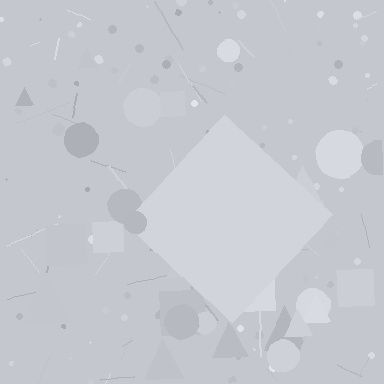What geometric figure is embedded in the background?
A diamond is embedded in the background.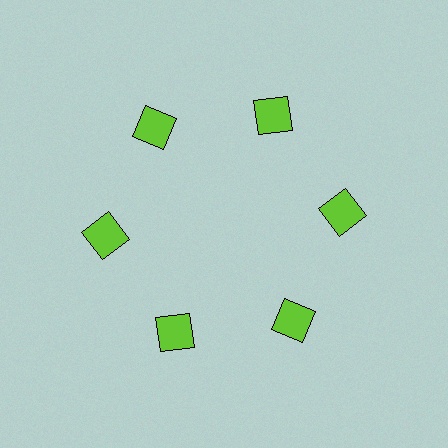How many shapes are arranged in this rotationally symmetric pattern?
There are 6 shapes, arranged in 6 groups of 1.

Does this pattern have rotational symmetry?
Yes, this pattern has 6-fold rotational symmetry. It looks the same after rotating 60 degrees around the center.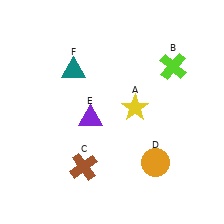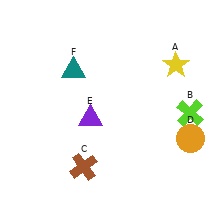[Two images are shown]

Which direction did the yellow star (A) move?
The yellow star (A) moved up.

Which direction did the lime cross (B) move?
The lime cross (B) moved down.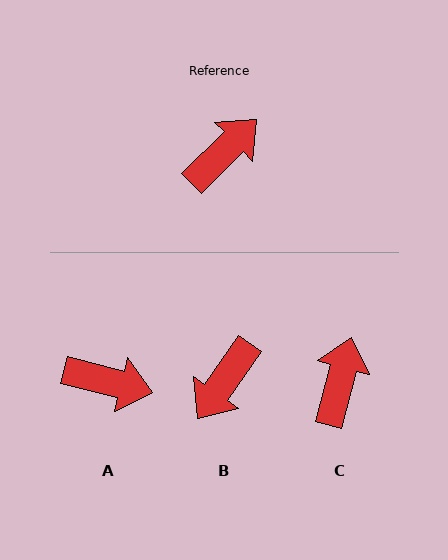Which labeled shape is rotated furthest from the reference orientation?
B, about 170 degrees away.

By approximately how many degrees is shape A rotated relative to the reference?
Approximately 59 degrees clockwise.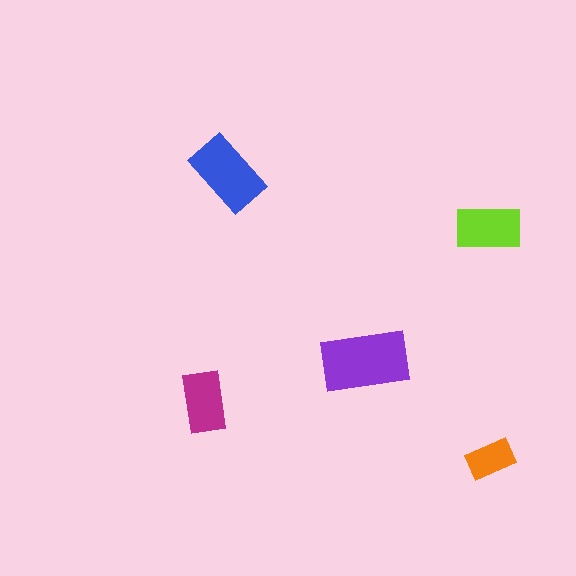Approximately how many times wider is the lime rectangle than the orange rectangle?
About 1.5 times wider.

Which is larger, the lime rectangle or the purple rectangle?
The purple one.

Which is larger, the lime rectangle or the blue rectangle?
The blue one.